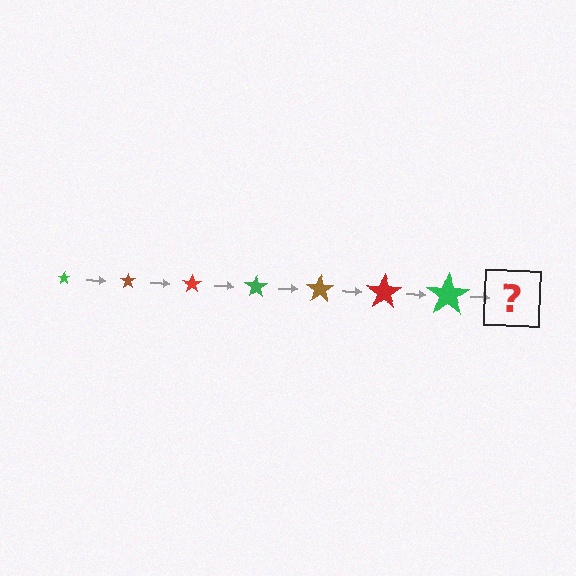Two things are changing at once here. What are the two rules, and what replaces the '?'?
The two rules are that the star grows larger each step and the color cycles through green, brown, and red. The '?' should be a brown star, larger than the previous one.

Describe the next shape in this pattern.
It should be a brown star, larger than the previous one.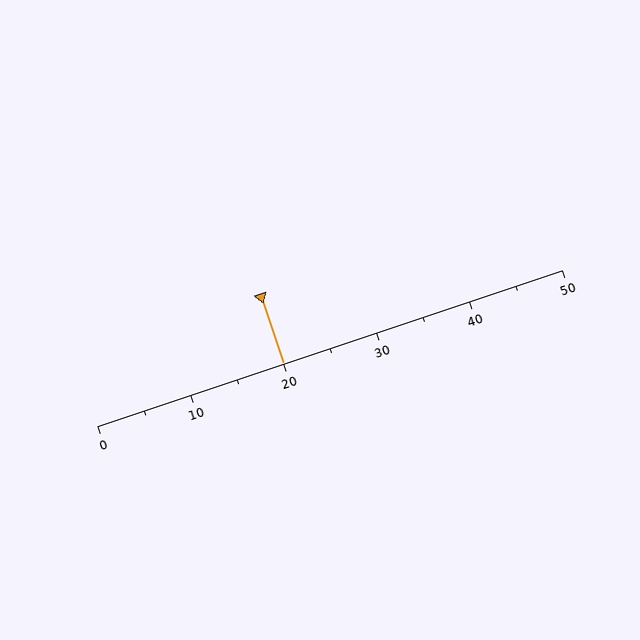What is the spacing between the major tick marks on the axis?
The major ticks are spaced 10 apart.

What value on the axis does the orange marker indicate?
The marker indicates approximately 20.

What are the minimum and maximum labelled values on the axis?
The axis runs from 0 to 50.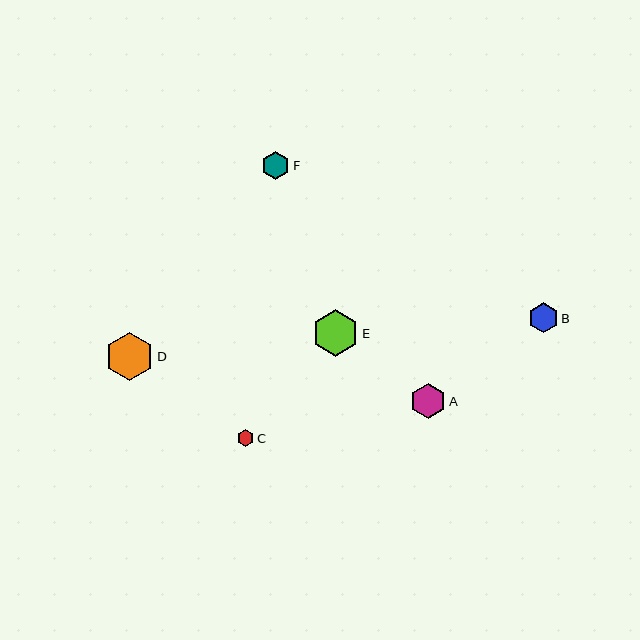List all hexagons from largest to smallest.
From largest to smallest: D, E, A, B, F, C.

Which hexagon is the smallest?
Hexagon C is the smallest with a size of approximately 17 pixels.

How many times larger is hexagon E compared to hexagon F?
Hexagon E is approximately 1.7 times the size of hexagon F.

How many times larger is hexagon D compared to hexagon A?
Hexagon D is approximately 1.4 times the size of hexagon A.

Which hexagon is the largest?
Hexagon D is the largest with a size of approximately 48 pixels.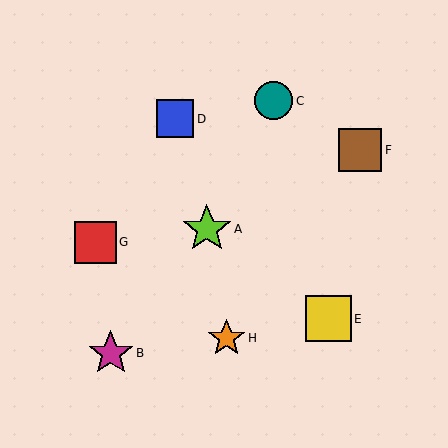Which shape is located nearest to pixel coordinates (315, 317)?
The yellow square (labeled E) at (328, 319) is nearest to that location.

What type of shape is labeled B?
Shape B is a magenta star.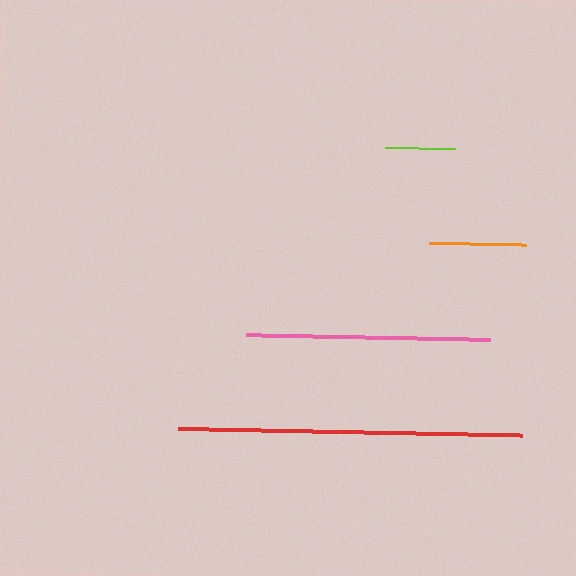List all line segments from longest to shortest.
From longest to shortest: red, pink, orange, lime.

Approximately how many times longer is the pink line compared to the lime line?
The pink line is approximately 3.5 times the length of the lime line.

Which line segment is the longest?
The red line is the longest at approximately 344 pixels.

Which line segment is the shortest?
The lime line is the shortest at approximately 70 pixels.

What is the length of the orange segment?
The orange segment is approximately 97 pixels long.